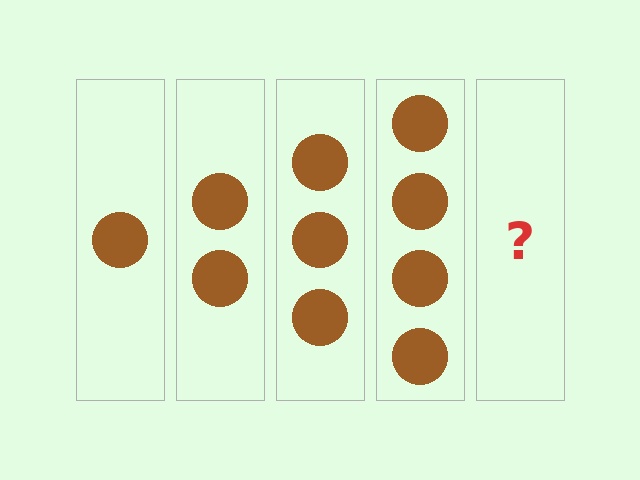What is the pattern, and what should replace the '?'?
The pattern is that each step adds one more circle. The '?' should be 5 circles.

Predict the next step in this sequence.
The next step is 5 circles.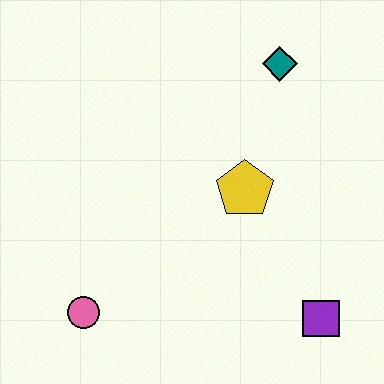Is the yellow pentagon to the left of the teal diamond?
Yes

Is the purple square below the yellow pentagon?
Yes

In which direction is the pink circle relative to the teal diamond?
The pink circle is below the teal diamond.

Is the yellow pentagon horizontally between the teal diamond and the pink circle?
Yes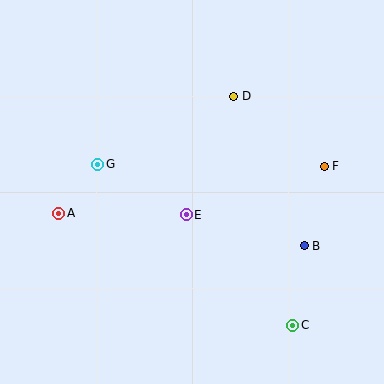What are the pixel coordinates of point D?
Point D is at (234, 96).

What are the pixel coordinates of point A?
Point A is at (59, 213).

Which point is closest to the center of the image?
Point E at (186, 215) is closest to the center.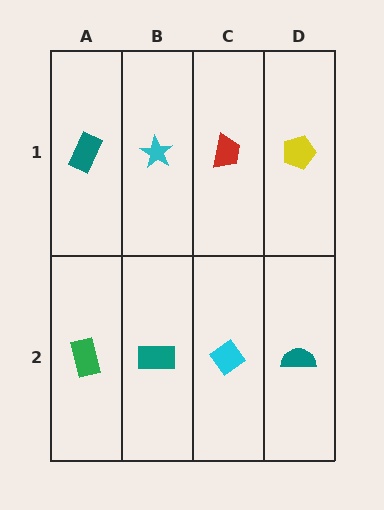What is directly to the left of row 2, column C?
A teal rectangle.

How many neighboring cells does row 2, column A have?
2.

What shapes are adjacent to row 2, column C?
A red trapezoid (row 1, column C), a teal rectangle (row 2, column B), a teal semicircle (row 2, column D).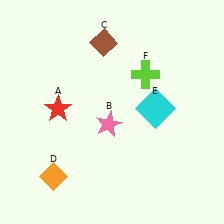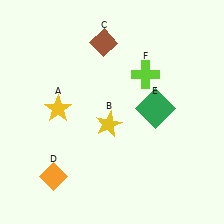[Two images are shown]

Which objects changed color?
A changed from red to yellow. B changed from pink to yellow. E changed from cyan to green.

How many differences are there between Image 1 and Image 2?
There are 3 differences between the two images.